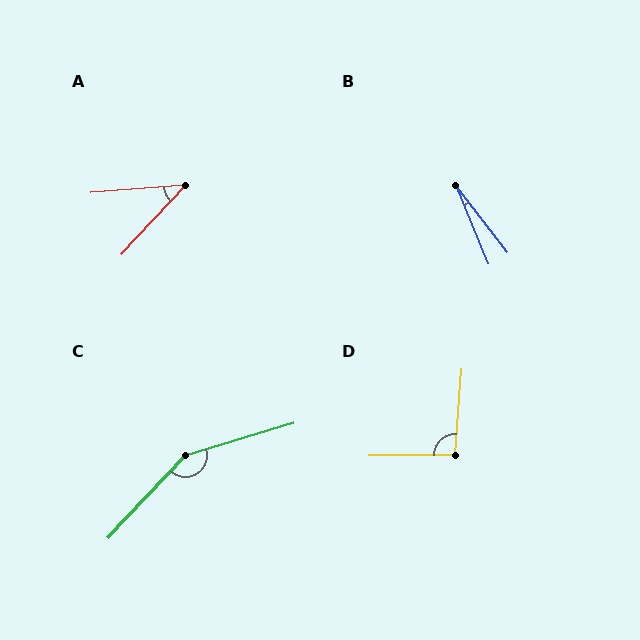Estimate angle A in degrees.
Approximately 42 degrees.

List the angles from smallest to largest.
B (15°), A (42°), D (95°), C (150°).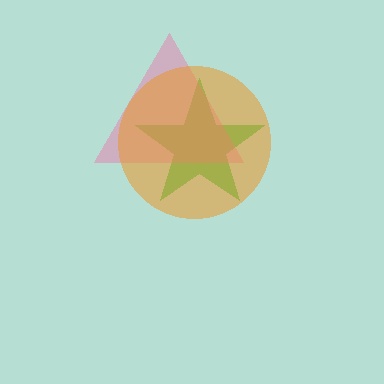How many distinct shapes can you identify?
There are 3 distinct shapes: a green star, a pink triangle, an orange circle.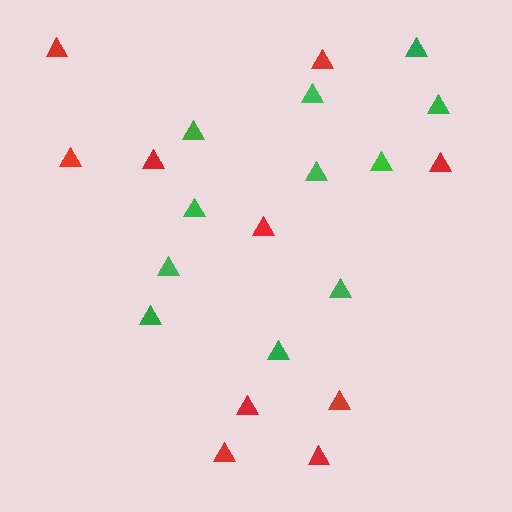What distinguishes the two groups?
There are 2 groups: one group of green triangles (11) and one group of red triangles (10).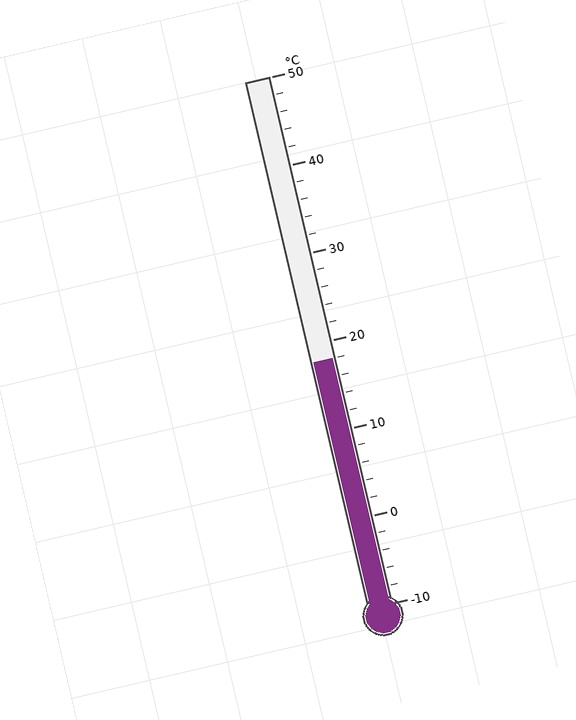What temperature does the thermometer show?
The thermometer shows approximately 18°C.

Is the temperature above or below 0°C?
The temperature is above 0°C.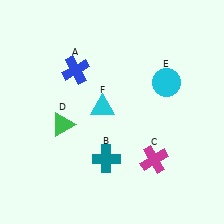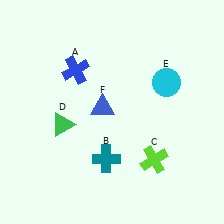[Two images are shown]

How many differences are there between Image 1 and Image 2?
There are 2 differences between the two images.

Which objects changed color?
C changed from magenta to lime. F changed from cyan to blue.